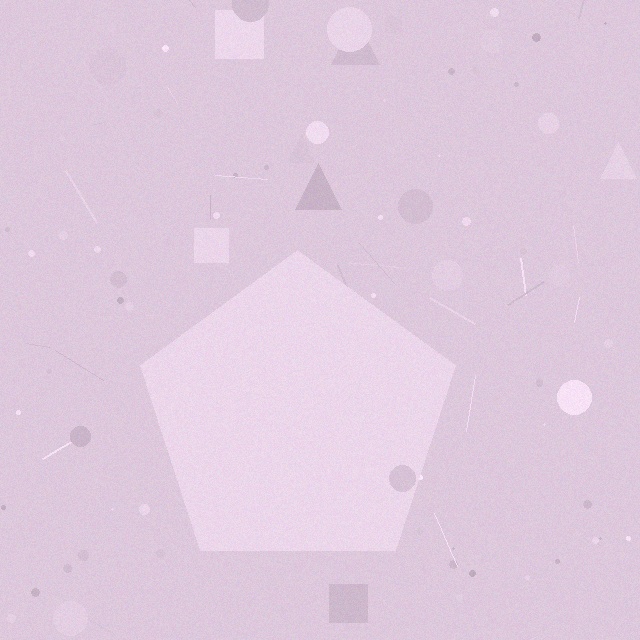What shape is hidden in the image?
A pentagon is hidden in the image.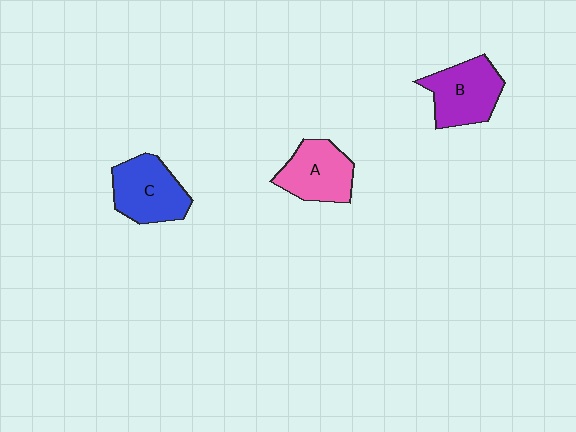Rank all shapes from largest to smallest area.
From largest to smallest: C (blue), B (purple), A (pink).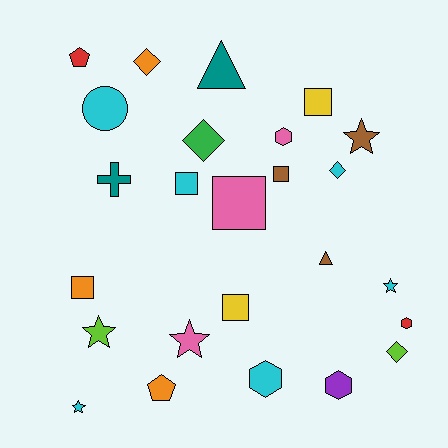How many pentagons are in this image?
There are 2 pentagons.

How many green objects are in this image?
There is 1 green object.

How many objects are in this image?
There are 25 objects.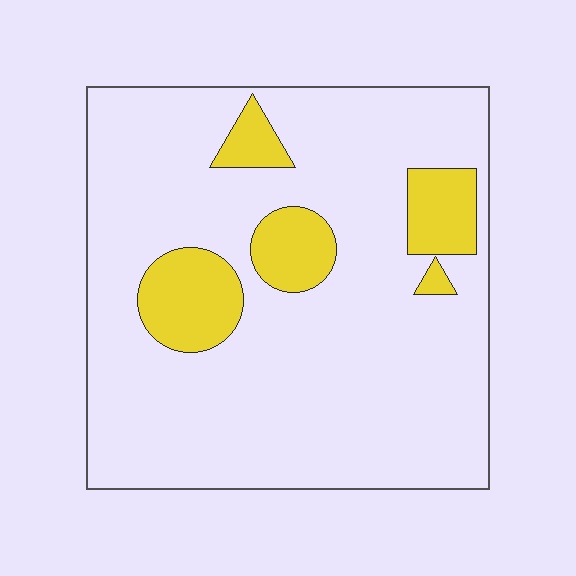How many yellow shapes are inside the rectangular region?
5.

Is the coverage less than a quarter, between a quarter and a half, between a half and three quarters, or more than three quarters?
Less than a quarter.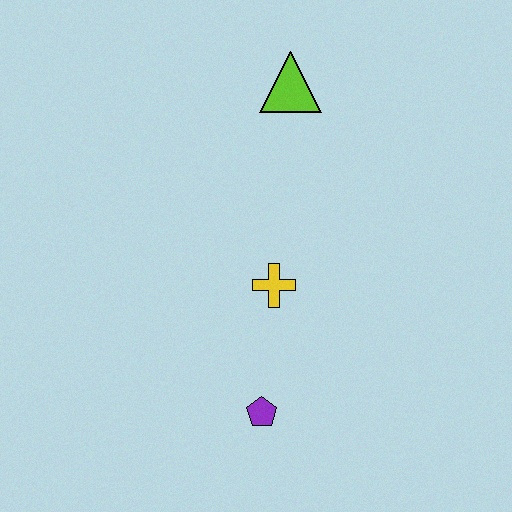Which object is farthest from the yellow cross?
The lime triangle is farthest from the yellow cross.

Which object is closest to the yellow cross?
The purple pentagon is closest to the yellow cross.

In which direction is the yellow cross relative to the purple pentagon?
The yellow cross is above the purple pentagon.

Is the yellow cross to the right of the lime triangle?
No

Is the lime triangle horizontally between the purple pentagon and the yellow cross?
No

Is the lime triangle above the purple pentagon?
Yes